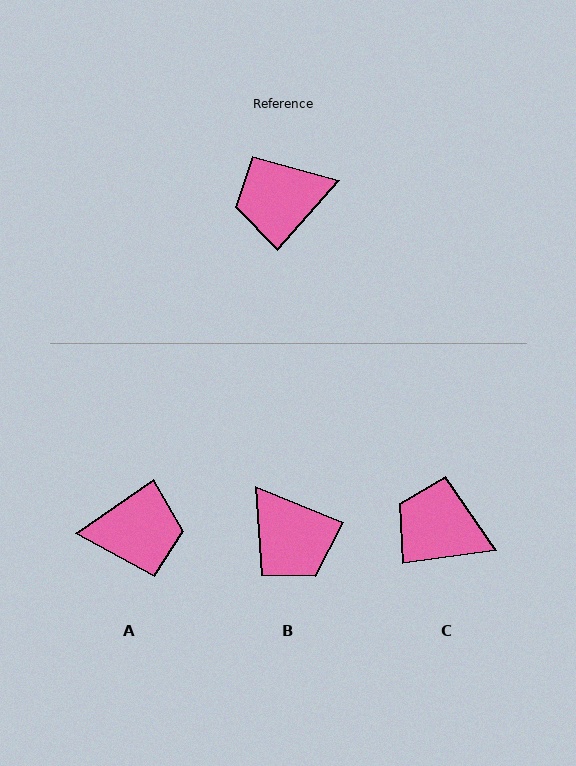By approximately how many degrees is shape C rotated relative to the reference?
Approximately 41 degrees clockwise.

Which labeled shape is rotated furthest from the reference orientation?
A, about 166 degrees away.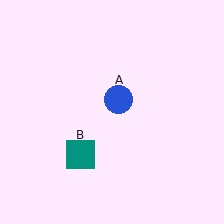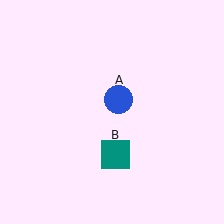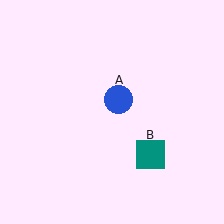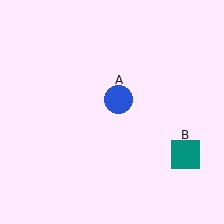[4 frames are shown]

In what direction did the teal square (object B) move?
The teal square (object B) moved right.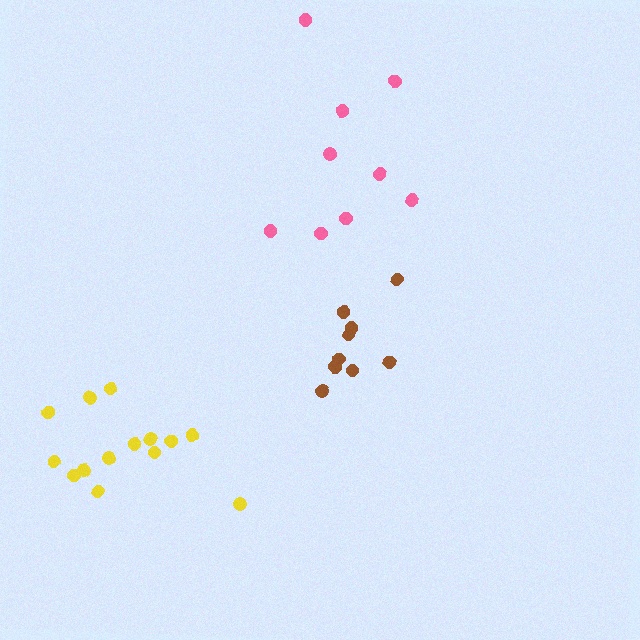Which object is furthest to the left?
The yellow cluster is leftmost.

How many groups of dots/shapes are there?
There are 3 groups.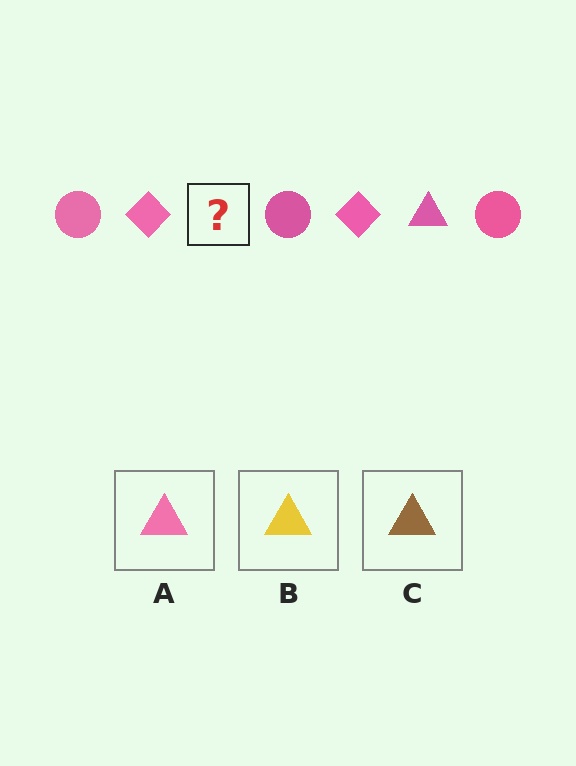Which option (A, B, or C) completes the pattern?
A.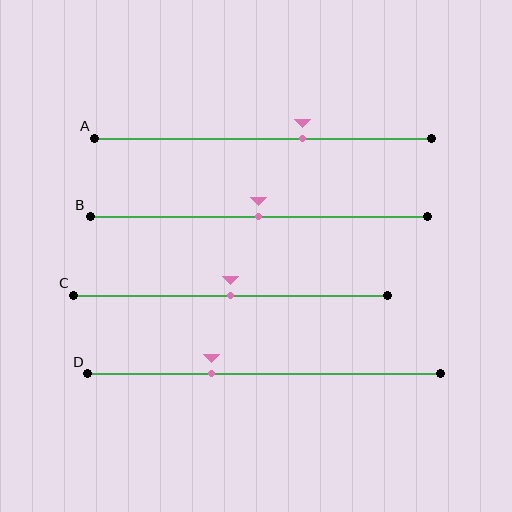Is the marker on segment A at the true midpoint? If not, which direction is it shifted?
No, the marker on segment A is shifted to the right by about 12% of the segment length.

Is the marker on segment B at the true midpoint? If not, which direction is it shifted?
Yes, the marker on segment B is at the true midpoint.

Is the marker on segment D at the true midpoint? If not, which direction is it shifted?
No, the marker on segment D is shifted to the left by about 15% of the segment length.